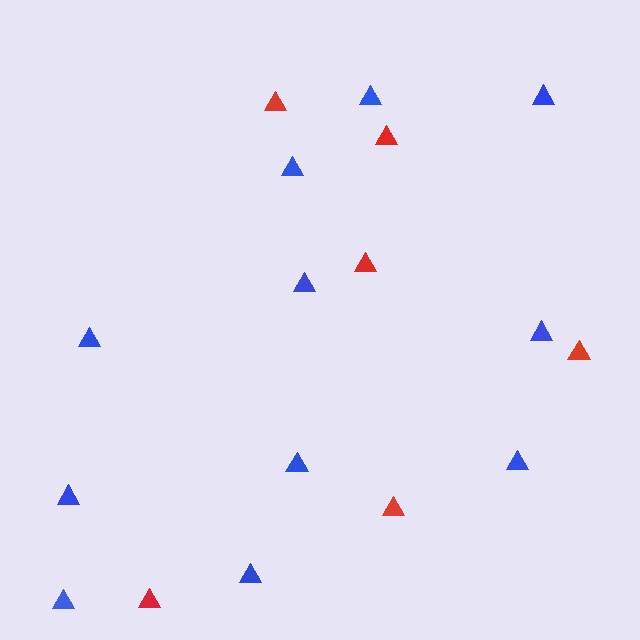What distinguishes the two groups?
There are 2 groups: one group of blue triangles (11) and one group of red triangles (6).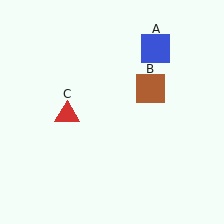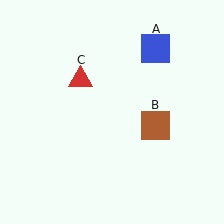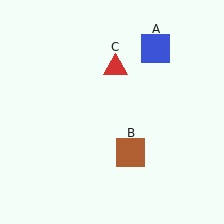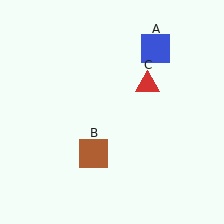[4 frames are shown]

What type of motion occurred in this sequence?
The brown square (object B), red triangle (object C) rotated clockwise around the center of the scene.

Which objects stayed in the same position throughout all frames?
Blue square (object A) remained stationary.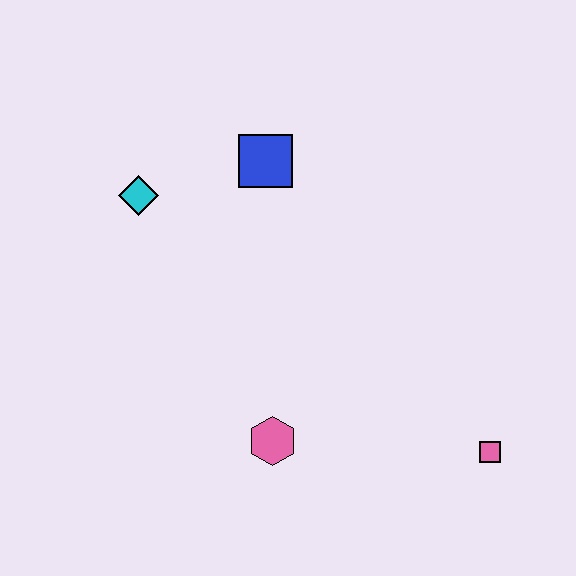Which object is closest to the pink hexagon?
The pink square is closest to the pink hexagon.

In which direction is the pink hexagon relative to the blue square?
The pink hexagon is below the blue square.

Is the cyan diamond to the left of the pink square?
Yes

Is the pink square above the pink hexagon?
No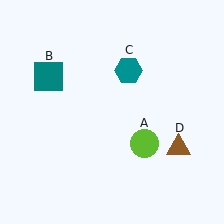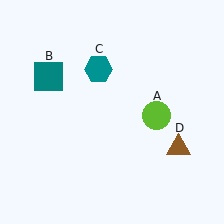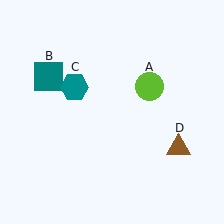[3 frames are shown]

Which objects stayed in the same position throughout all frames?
Teal square (object B) and brown triangle (object D) remained stationary.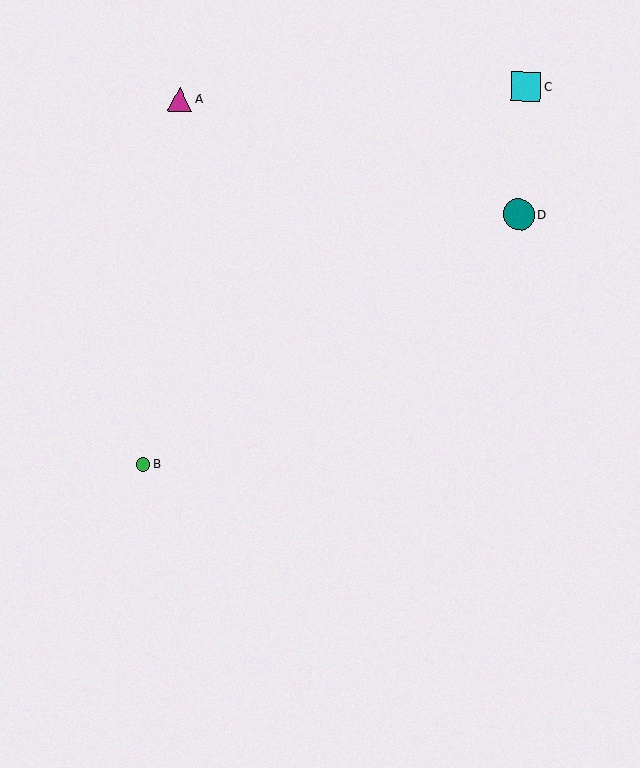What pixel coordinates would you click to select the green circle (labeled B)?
Click at (143, 464) to select the green circle B.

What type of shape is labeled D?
Shape D is a teal circle.